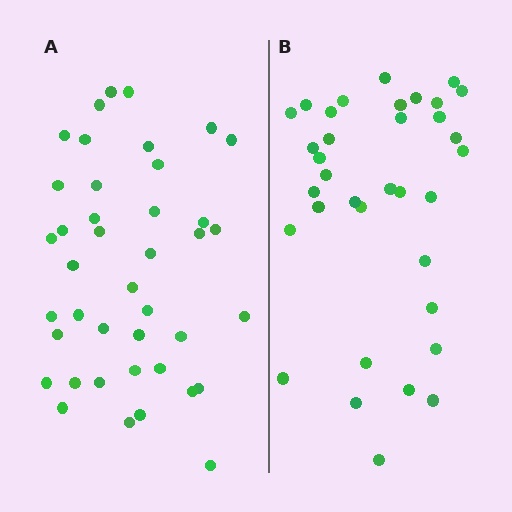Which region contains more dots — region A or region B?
Region A (the left region) has more dots.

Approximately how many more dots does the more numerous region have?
Region A has about 6 more dots than region B.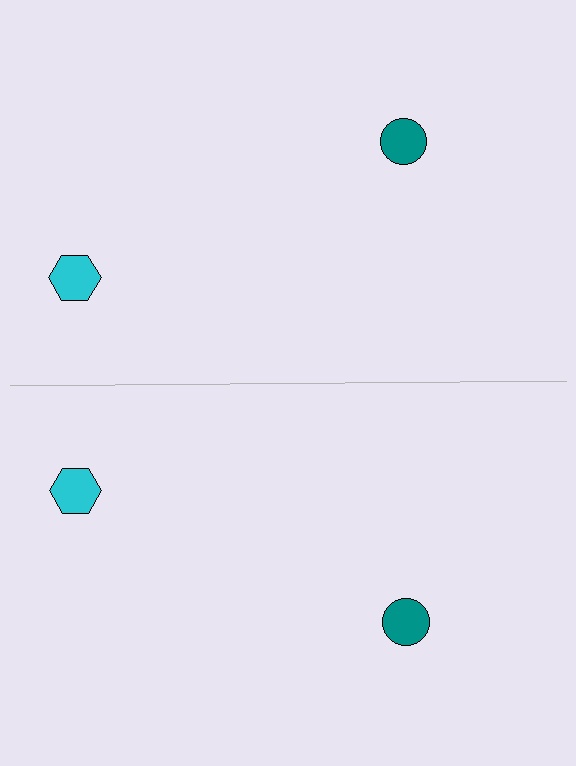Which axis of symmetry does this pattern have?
The pattern has a horizontal axis of symmetry running through the center of the image.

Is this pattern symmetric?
Yes, this pattern has bilateral (reflection) symmetry.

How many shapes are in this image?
There are 4 shapes in this image.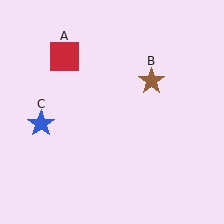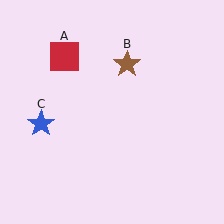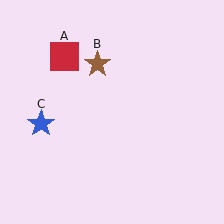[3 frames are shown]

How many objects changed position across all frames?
1 object changed position: brown star (object B).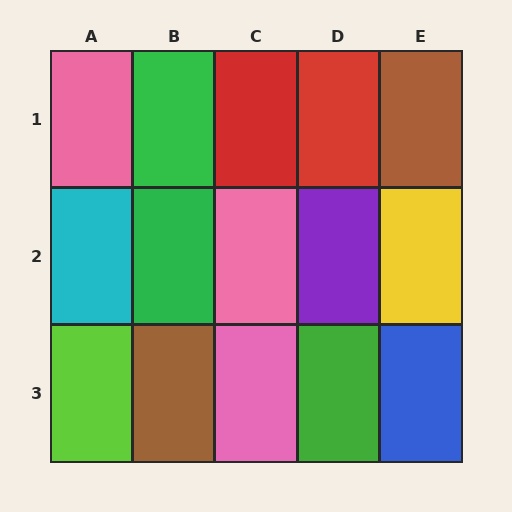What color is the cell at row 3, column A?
Lime.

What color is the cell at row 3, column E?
Blue.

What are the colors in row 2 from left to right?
Cyan, green, pink, purple, yellow.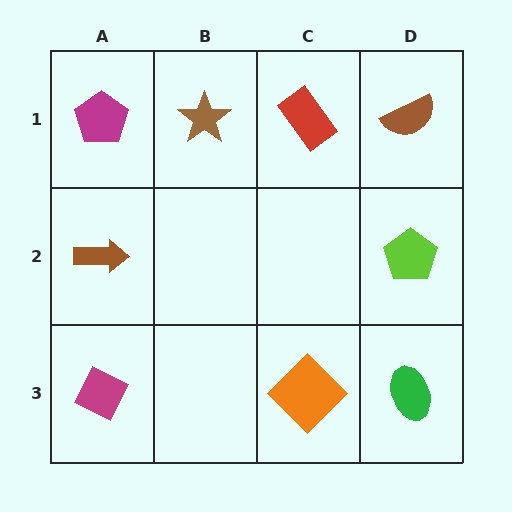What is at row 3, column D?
A green ellipse.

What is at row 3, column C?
An orange diamond.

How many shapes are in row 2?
2 shapes.